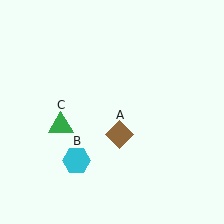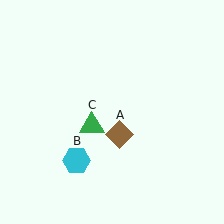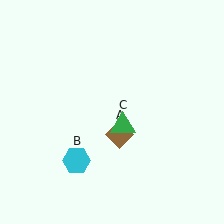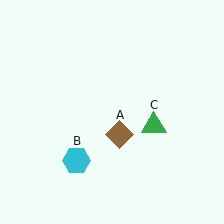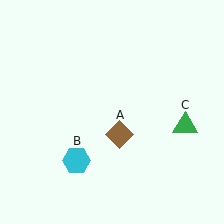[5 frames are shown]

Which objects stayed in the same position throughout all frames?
Brown diamond (object A) and cyan hexagon (object B) remained stationary.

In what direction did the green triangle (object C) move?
The green triangle (object C) moved right.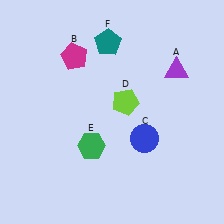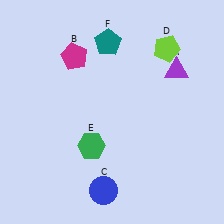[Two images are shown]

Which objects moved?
The objects that moved are: the blue circle (C), the lime pentagon (D).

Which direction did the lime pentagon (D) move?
The lime pentagon (D) moved up.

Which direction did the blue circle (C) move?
The blue circle (C) moved down.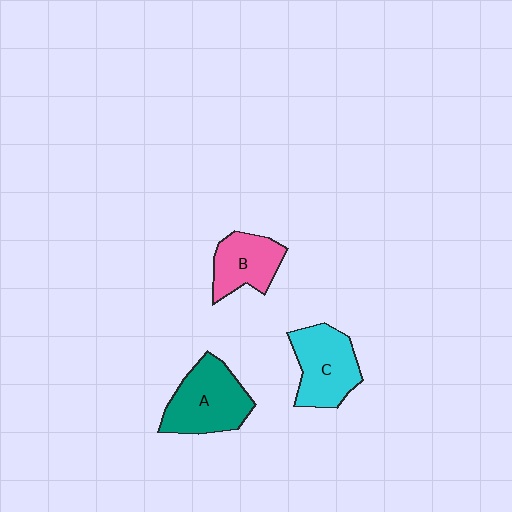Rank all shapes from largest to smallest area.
From largest to smallest: A (teal), C (cyan), B (pink).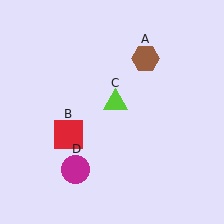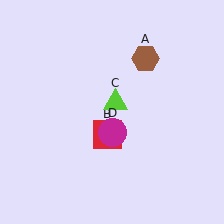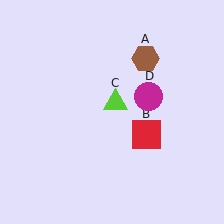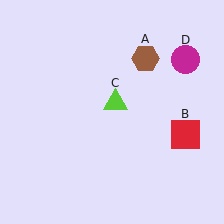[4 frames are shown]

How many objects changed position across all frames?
2 objects changed position: red square (object B), magenta circle (object D).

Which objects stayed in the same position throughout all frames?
Brown hexagon (object A) and lime triangle (object C) remained stationary.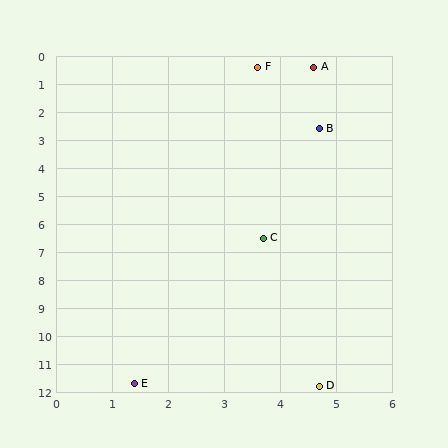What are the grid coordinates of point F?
Point F is at approximately (3.6, 0.4).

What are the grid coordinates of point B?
Point B is at approximately (4.7, 2.6).